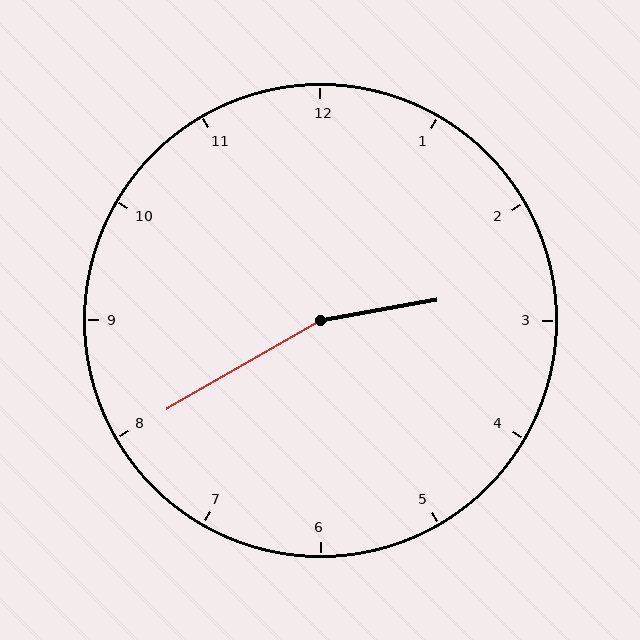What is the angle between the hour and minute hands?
Approximately 160 degrees.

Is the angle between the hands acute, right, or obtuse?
It is obtuse.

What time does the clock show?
2:40.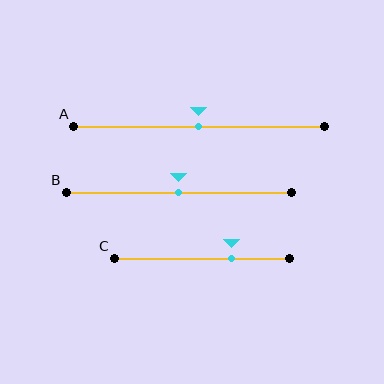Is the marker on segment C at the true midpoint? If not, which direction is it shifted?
No, the marker on segment C is shifted to the right by about 17% of the segment length.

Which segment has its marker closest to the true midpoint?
Segment A has its marker closest to the true midpoint.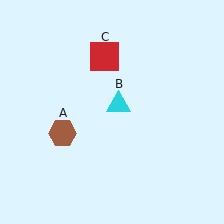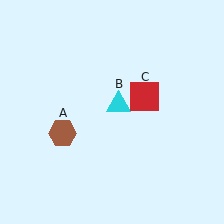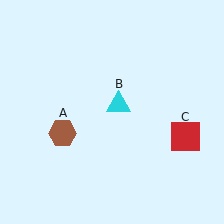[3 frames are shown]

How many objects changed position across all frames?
1 object changed position: red square (object C).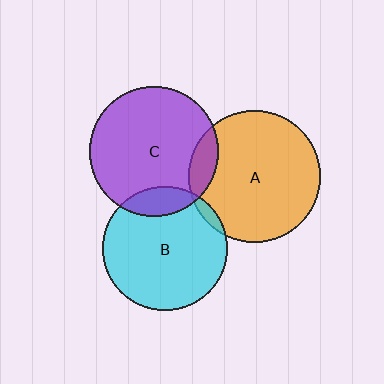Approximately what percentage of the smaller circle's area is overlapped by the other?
Approximately 15%.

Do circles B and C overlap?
Yes.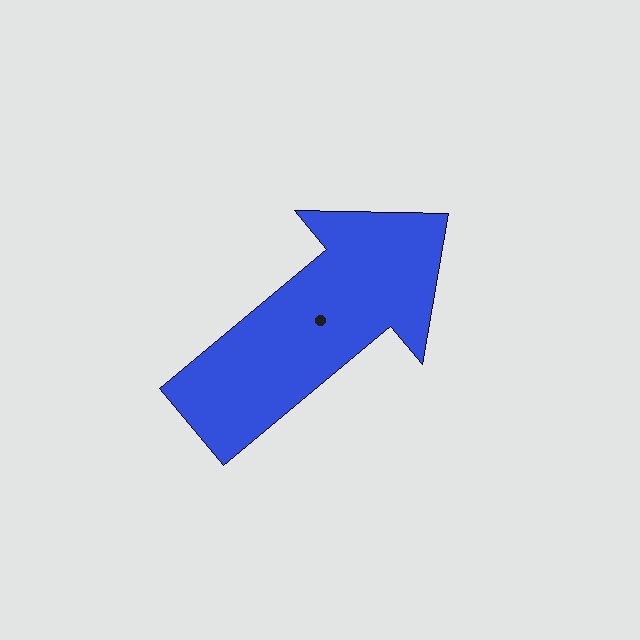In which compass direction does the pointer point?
Northeast.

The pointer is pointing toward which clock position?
Roughly 2 o'clock.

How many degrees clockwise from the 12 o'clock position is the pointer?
Approximately 50 degrees.